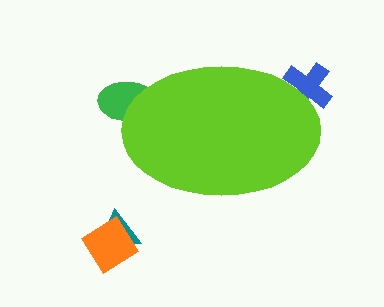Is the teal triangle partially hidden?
No, the teal triangle is fully visible.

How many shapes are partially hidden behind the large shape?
2 shapes are partially hidden.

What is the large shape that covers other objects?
A lime ellipse.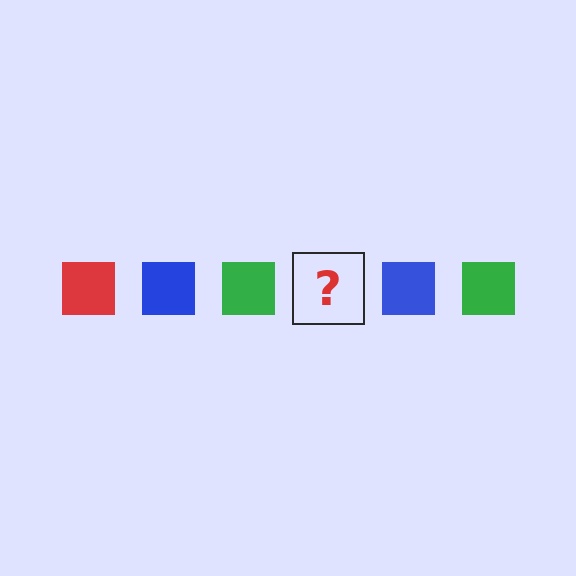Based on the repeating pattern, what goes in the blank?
The blank should be a red square.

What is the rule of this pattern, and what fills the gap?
The rule is that the pattern cycles through red, blue, green squares. The gap should be filled with a red square.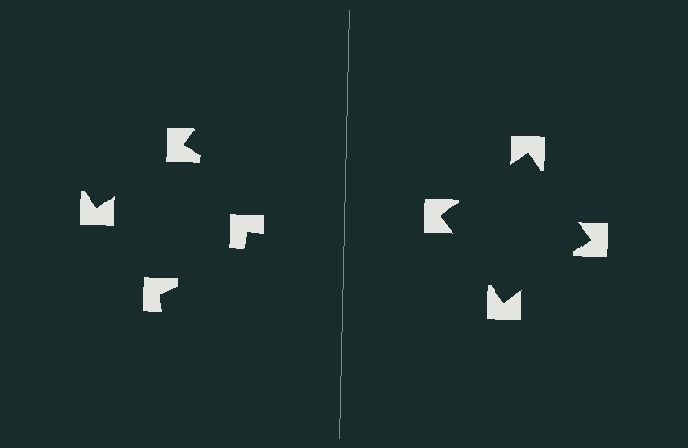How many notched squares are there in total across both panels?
8 — 4 on each side.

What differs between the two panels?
The notched squares are positioned identically on both sides; only the wedge orientations differ. On the right they align to a square; on the left they are misaligned.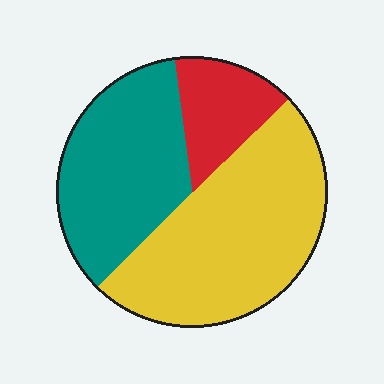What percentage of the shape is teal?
Teal covers about 35% of the shape.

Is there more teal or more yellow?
Yellow.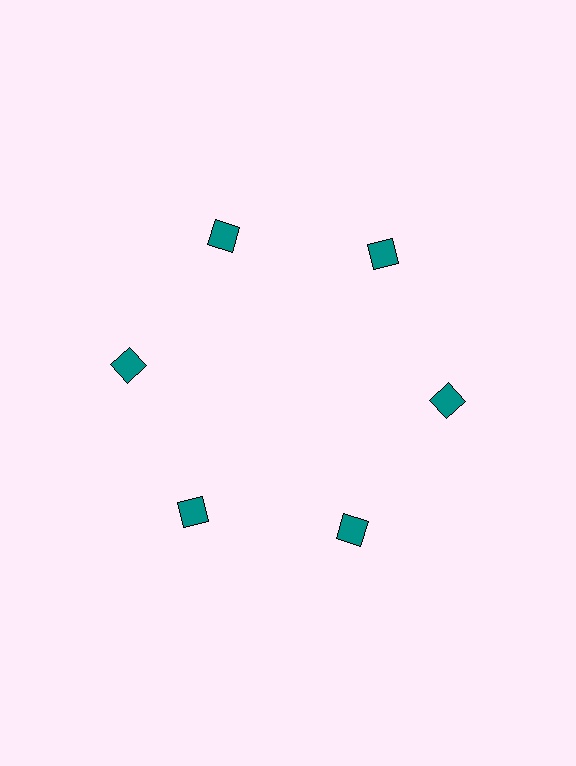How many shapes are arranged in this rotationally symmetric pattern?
There are 6 shapes, arranged in 6 groups of 1.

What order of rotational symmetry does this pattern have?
This pattern has 6-fold rotational symmetry.